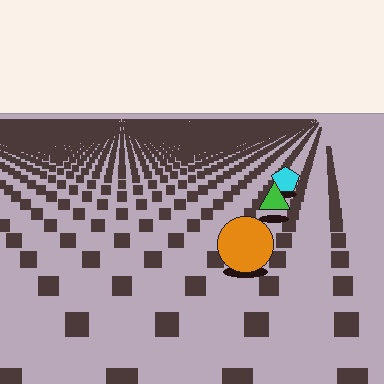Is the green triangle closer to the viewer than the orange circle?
No. The orange circle is closer — you can tell from the texture gradient: the ground texture is coarser near it.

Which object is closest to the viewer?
The orange circle is closest. The texture marks near it are larger and more spread out.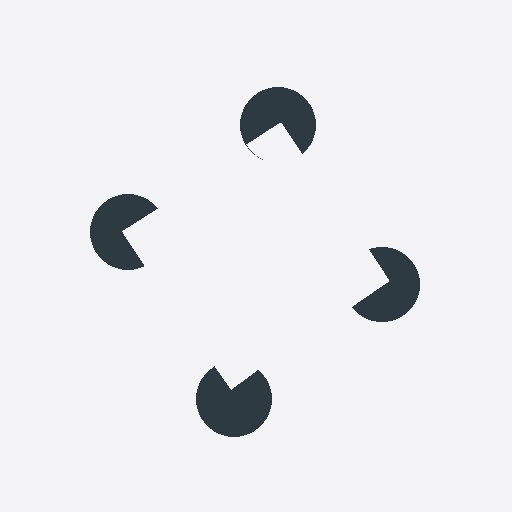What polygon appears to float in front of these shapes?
An illusory square — its edges are inferred from the aligned wedge cuts in the pac-man discs, not physically drawn.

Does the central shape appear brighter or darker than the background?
It typically appears slightly brighter than the background, even though no actual brightness change is drawn.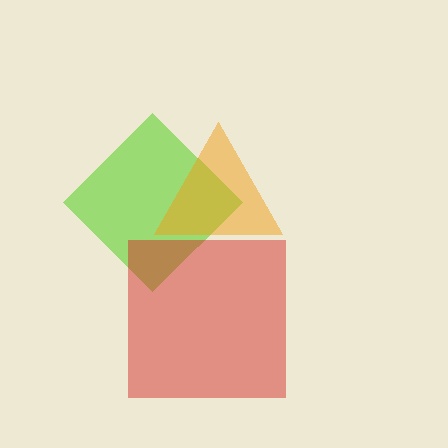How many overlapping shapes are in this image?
There are 3 overlapping shapes in the image.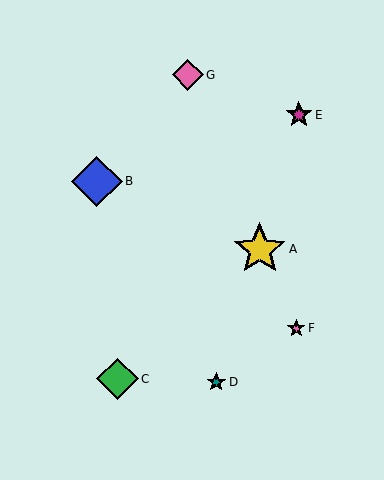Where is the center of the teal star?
The center of the teal star is at (216, 382).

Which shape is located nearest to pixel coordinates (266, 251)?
The yellow star (labeled A) at (260, 249) is nearest to that location.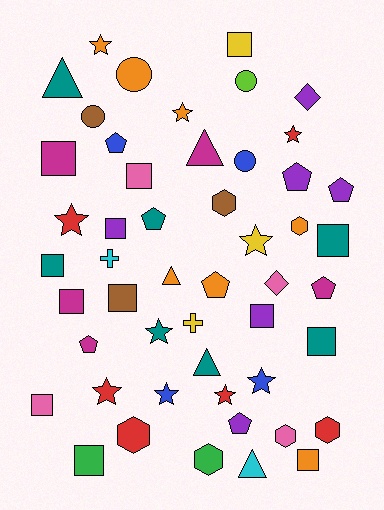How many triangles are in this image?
There are 5 triangles.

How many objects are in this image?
There are 50 objects.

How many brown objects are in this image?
There are 3 brown objects.